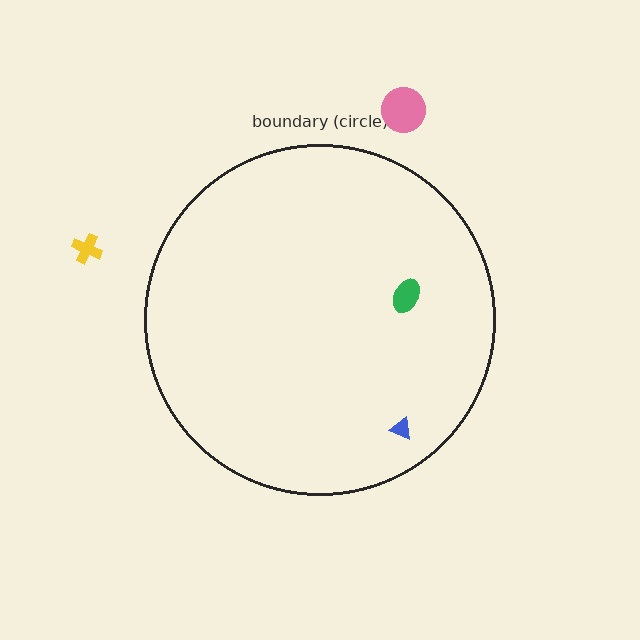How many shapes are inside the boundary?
2 inside, 2 outside.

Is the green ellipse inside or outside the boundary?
Inside.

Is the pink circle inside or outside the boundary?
Outside.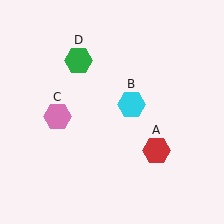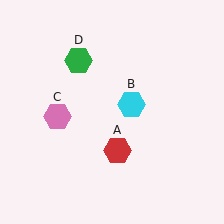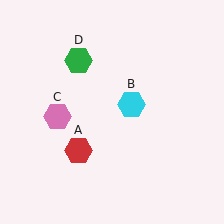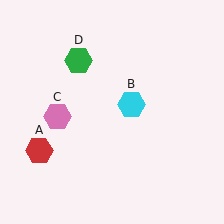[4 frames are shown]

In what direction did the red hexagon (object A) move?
The red hexagon (object A) moved left.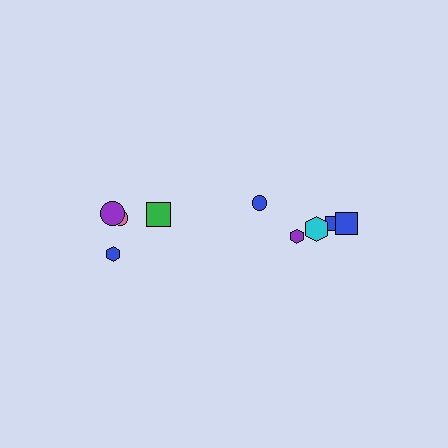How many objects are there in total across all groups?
There are 10 objects.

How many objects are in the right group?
There are 6 objects.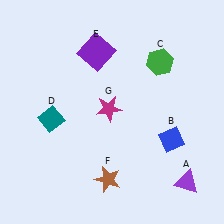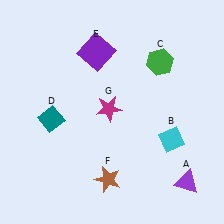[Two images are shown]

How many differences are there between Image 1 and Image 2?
There is 1 difference between the two images.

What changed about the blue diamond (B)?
In Image 1, B is blue. In Image 2, it changed to cyan.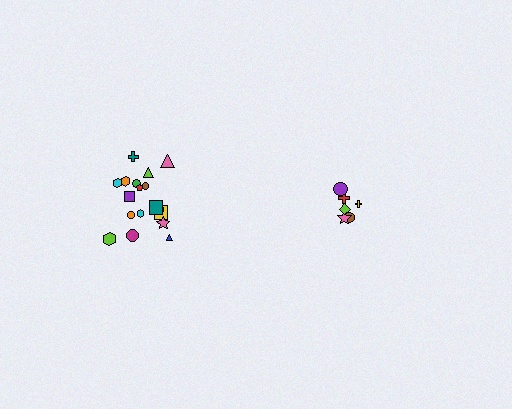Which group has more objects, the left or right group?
The left group.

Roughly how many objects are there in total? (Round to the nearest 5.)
Roughly 25 objects in total.